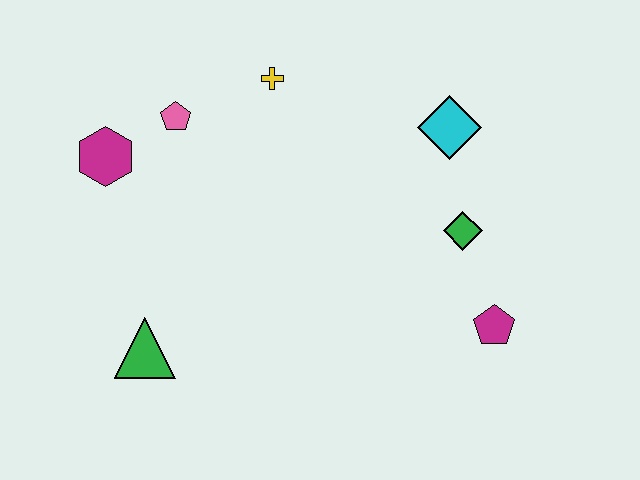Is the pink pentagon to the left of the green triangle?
No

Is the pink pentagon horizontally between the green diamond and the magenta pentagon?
No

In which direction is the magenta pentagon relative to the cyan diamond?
The magenta pentagon is below the cyan diamond.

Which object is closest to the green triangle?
The magenta hexagon is closest to the green triangle.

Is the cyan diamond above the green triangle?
Yes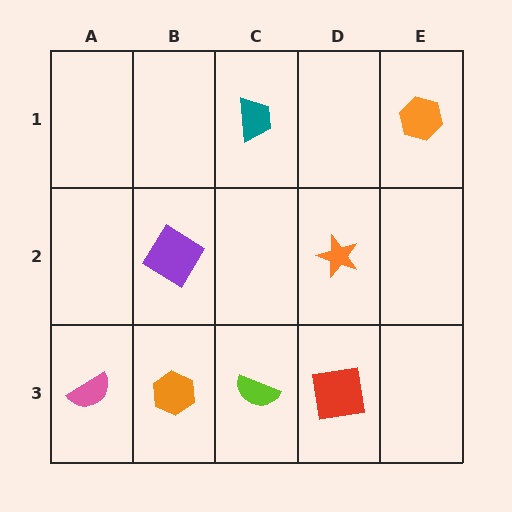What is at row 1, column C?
A teal trapezoid.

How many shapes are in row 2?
2 shapes.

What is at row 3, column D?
A red square.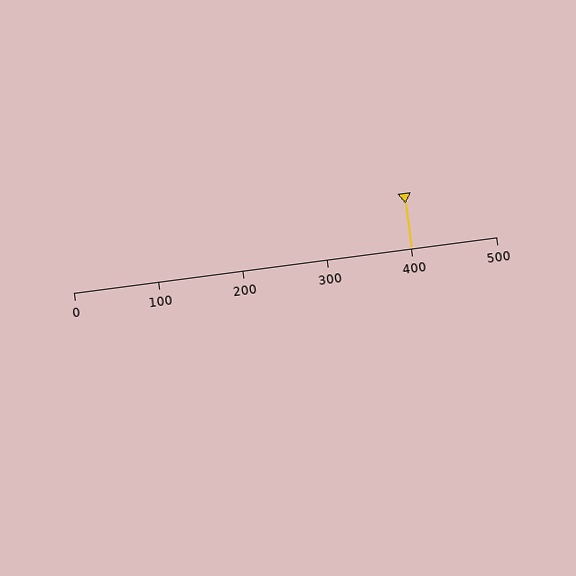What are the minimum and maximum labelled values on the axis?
The axis runs from 0 to 500.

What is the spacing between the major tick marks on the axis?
The major ticks are spaced 100 apart.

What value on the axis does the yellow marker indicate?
The marker indicates approximately 400.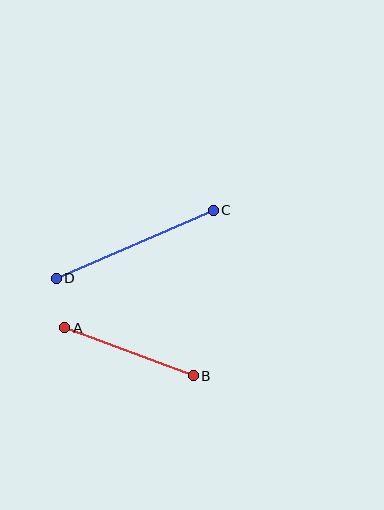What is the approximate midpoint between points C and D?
The midpoint is at approximately (135, 244) pixels.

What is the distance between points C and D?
The distance is approximately 171 pixels.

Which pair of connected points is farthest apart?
Points C and D are farthest apart.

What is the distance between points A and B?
The distance is approximately 137 pixels.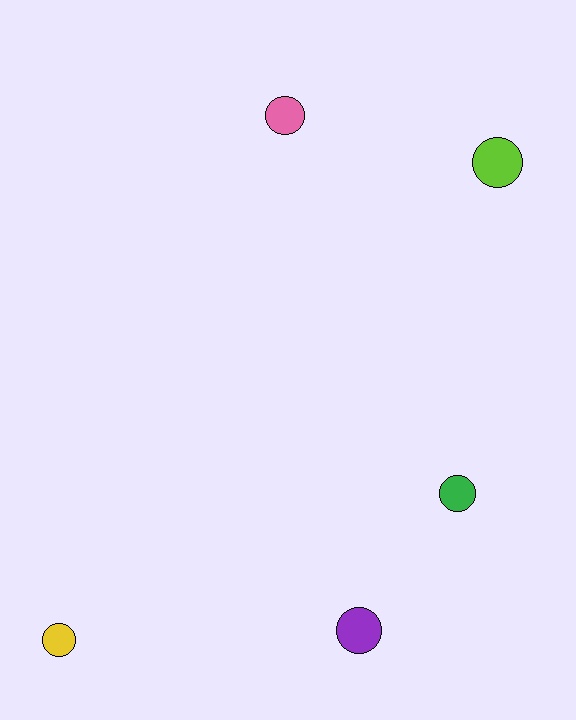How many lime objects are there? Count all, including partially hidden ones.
There is 1 lime object.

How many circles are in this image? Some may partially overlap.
There are 5 circles.